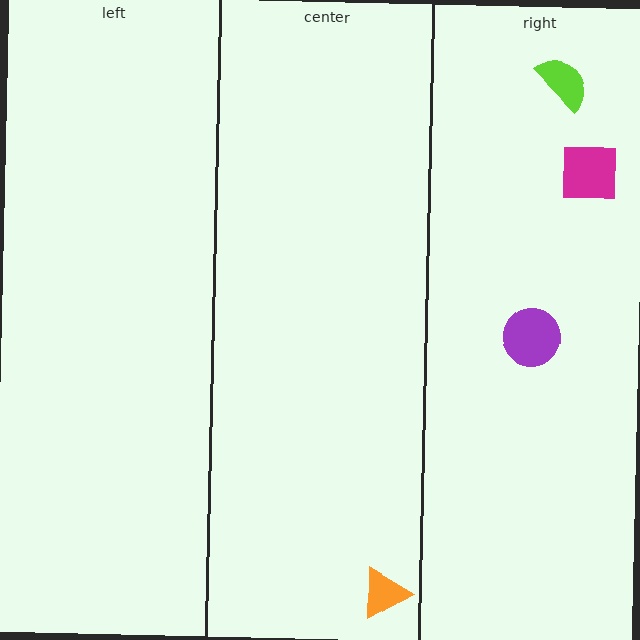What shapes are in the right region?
The magenta square, the lime semicircle, the purple circle.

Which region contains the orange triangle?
The center region.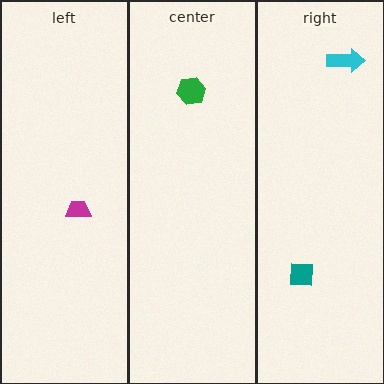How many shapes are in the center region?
1.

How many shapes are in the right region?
2.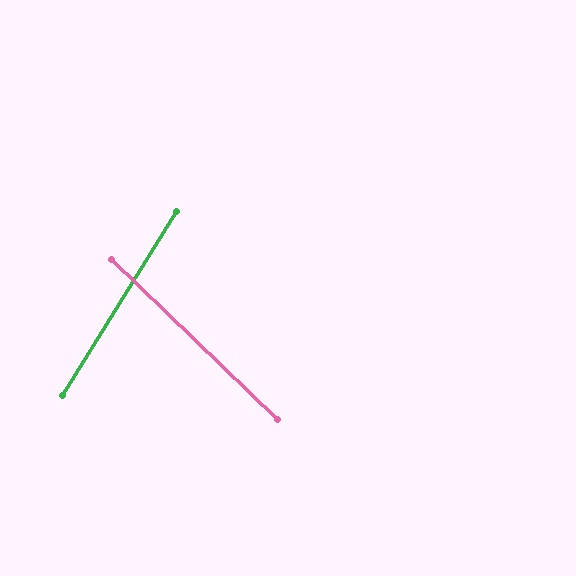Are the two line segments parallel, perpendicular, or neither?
Neither parallel nor perpendicular — they differ by about 78°.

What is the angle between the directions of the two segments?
Approximately 78 degrees.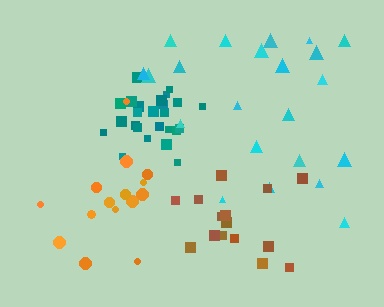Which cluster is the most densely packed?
Teal.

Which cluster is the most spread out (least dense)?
Cyan.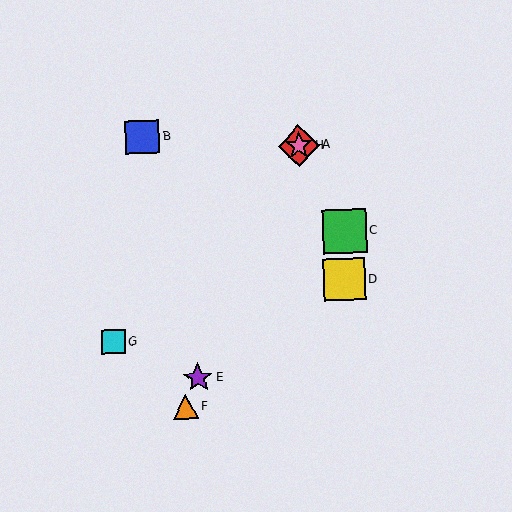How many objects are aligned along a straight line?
4 objects (A, E, F, H) are aligned along a straight line.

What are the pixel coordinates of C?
Object C is at (345, 231).